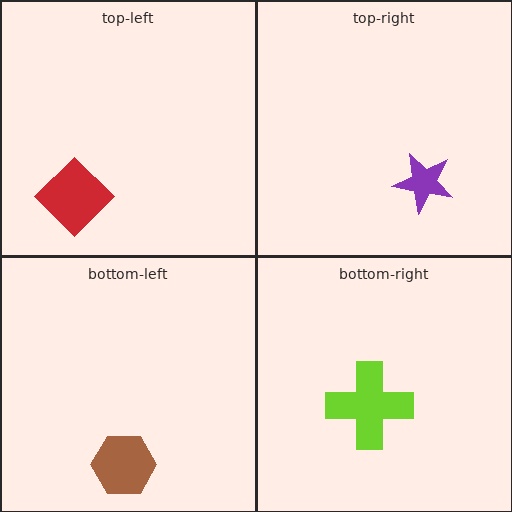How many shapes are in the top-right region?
1.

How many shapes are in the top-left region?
1.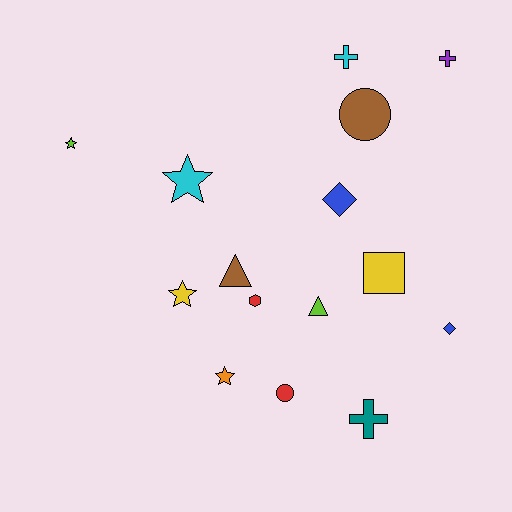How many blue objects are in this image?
There are 2 blue objects.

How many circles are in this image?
There are 2 circles.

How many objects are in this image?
There are 15 objects.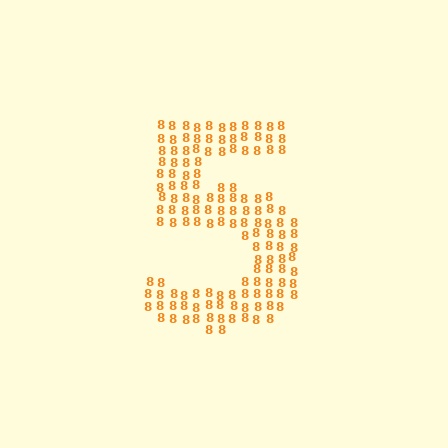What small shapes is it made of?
It is made of small digit 8's.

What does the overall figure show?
The overall figure shows the digit 5.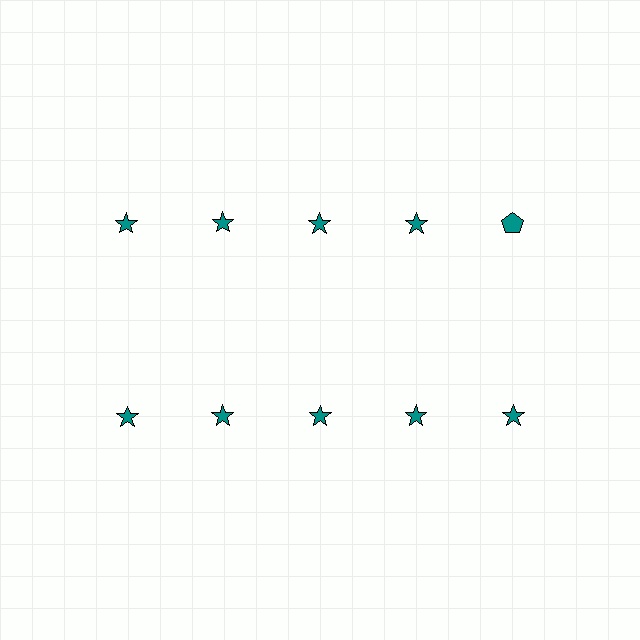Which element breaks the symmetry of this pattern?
The teal pentagon in the top row, rightmost column breaks the symmetry. All other shapes are teal stars.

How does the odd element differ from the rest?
It has a different shape: pentagon instead of star.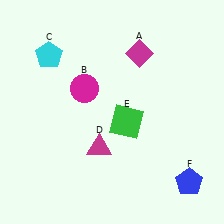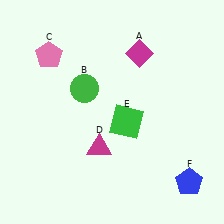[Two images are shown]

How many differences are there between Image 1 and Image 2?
There are 2 differences between the two images.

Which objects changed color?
B changed from magenta to green. C changed from cyan to pink.